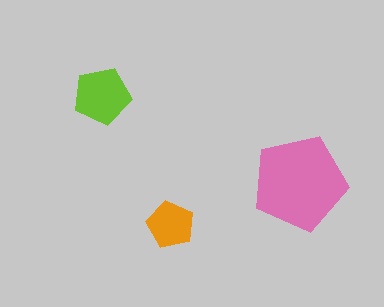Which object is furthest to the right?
The pink pentagon is rightmost.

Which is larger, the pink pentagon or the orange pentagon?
The pink one.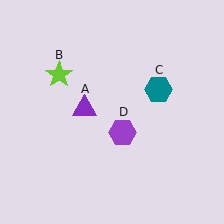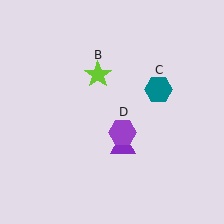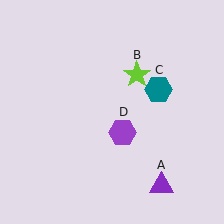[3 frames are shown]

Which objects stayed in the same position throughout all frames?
Teal hexagon (object C) and purple hexagon (object D) remained stationary.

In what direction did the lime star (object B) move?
The lime star (object B) moved right.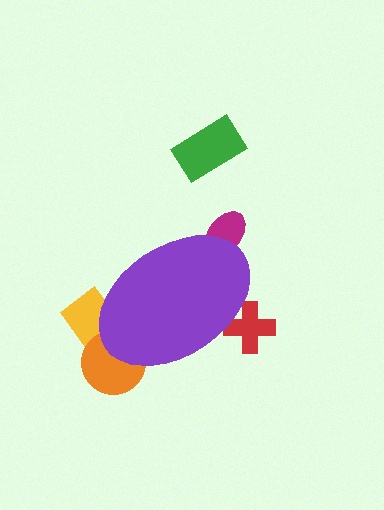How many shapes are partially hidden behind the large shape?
4 shapes are partially hidden.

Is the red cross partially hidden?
Yes, the red cross is partially hidden behind the purple ellipse.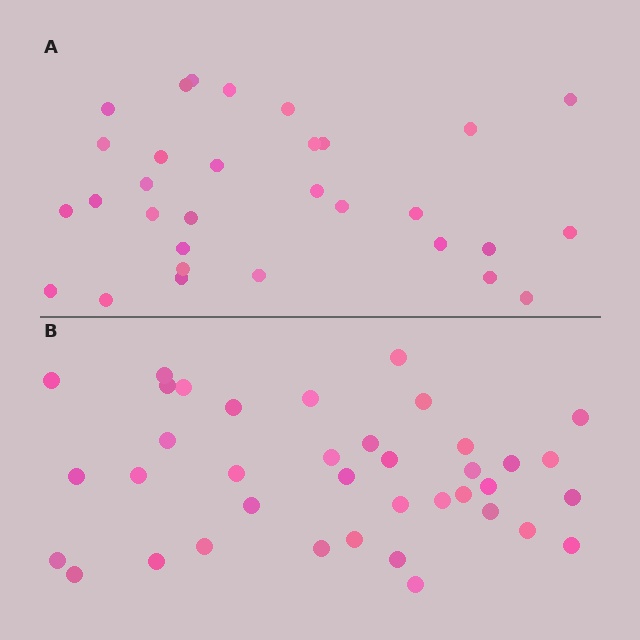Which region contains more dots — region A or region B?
Region B (the bottom region) has more dots.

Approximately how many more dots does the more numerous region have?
Region B has roughly 8 or so more dots than region A.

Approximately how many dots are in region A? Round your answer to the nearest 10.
About 30 dots. (The exact count is 31, which rounds to 30.)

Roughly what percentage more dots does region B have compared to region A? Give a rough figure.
About 25% more.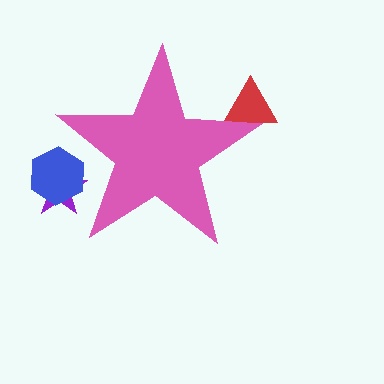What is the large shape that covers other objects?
A pink star.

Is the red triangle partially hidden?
Yes, the red triangle is partially hidden behind the pink star.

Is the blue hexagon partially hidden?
Yes, the blue hexagon is partially hidden behind the pink star.